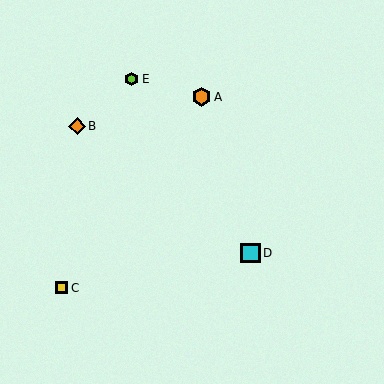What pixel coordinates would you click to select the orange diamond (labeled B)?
Click at (77, 126) to select the orange diamond B.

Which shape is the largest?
The cyan square (labeled D) is the largest.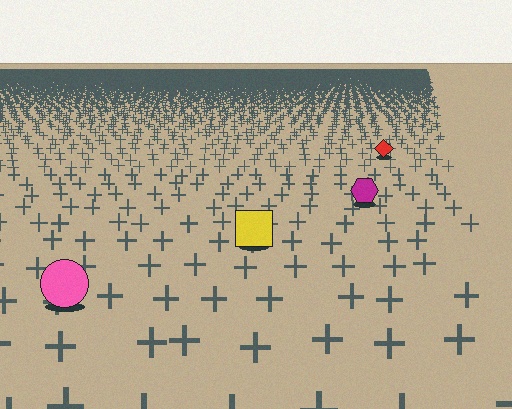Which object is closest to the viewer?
The pink circle is closest. The texture marks near it are larger and more spread out.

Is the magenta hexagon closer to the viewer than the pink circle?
No. The pink circle is closer — you can tell from the texture gradient: the ground texture is coarser near it.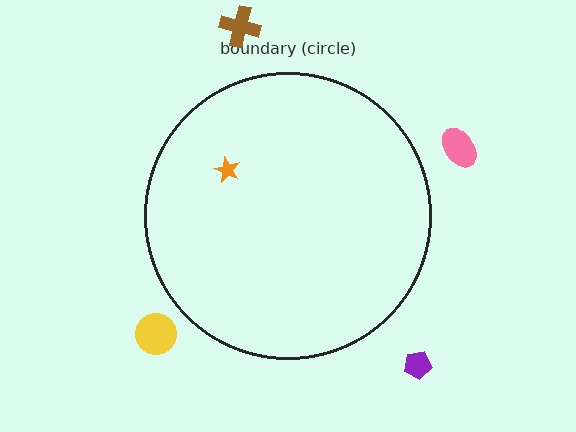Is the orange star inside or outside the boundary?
Inside.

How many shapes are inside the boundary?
1 inside, 4 outside.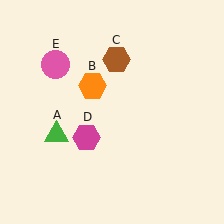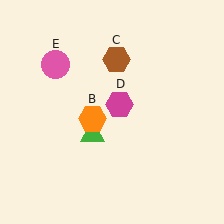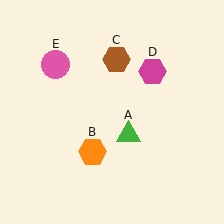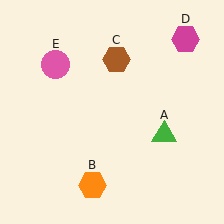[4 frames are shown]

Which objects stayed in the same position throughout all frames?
Brown hexagon (object C) and pink circle (object E) remained stationary.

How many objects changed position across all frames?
3 objects changed position: green triangle (object A), orange hexagon (object B), magenta hexagon (object D).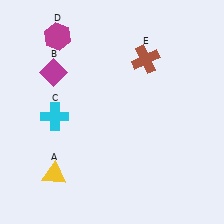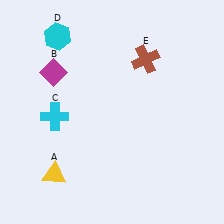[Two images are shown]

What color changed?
The hexagon (D) changed from magenta in Image 1 to cyan in Image 2.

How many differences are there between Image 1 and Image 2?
There is 1 difference between the two images.